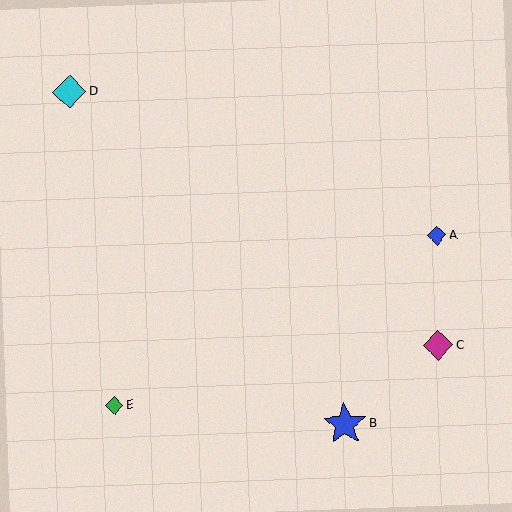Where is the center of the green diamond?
The center of the green diamond is at (115, 406).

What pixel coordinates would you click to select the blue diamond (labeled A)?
Click at (437, 235) to select the blue diamond A.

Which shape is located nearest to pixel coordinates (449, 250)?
The blue diamond (labeled A) at (437, 235) is nearest to that location.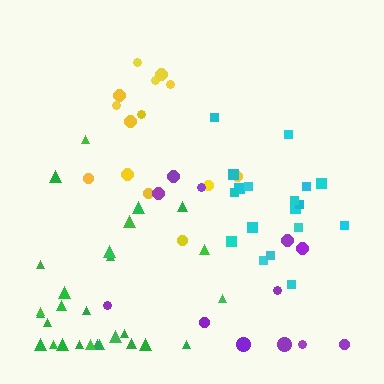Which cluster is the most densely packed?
Cyan.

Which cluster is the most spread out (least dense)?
Purple.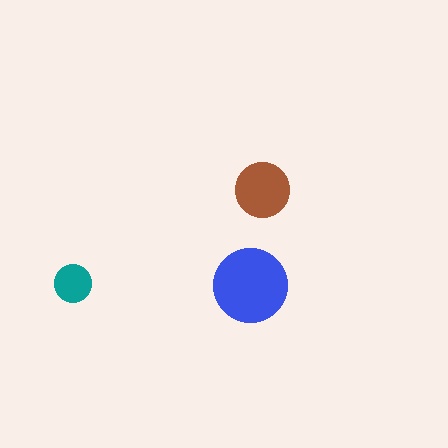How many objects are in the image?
There are 3 objects in the image.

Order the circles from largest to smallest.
the blue one, the brown one, the teal one.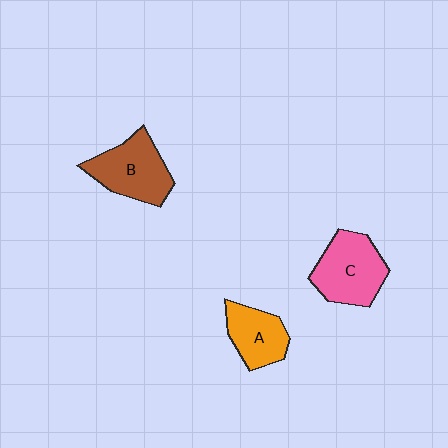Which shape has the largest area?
Shape C (pink).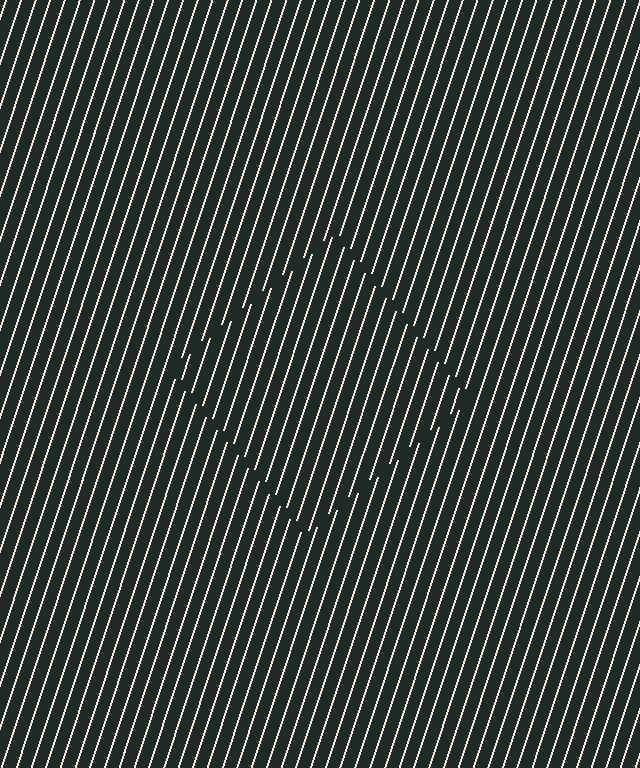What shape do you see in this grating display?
An illusory square. The interior of the shape contains the same grating, shifted by half a period — the contour is defined by the phase discontinuity where line-ends from the inner and outer gratings abut.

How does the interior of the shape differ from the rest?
The interior of the shape contains the same grating, shifted by half a period — the contour is defined by the phase discontinuity where line-ends from the inner and outer gratings abut.